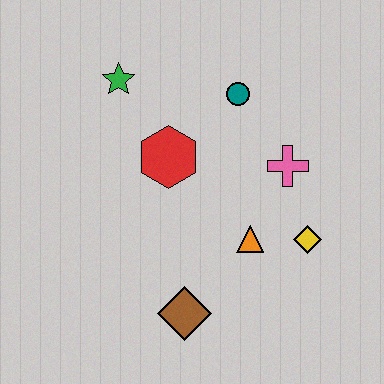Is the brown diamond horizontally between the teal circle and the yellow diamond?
No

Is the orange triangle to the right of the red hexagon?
Yes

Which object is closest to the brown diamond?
The orange triangle is closest to the brown diamond.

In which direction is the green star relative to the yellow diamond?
The green star is to the left of the yellow diamond.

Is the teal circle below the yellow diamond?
No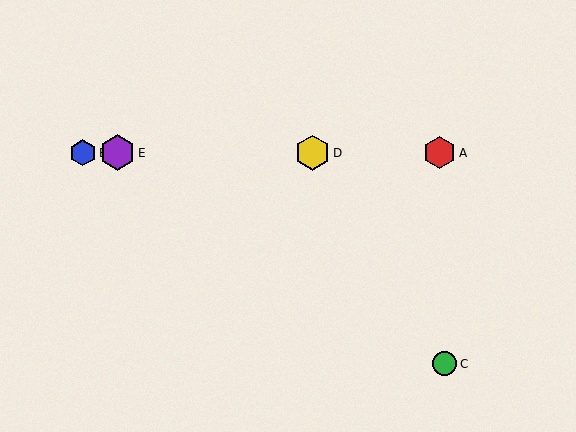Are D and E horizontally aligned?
Yes, both are at y≈153.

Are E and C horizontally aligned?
No, E is at y≈153 and C is at y≈364.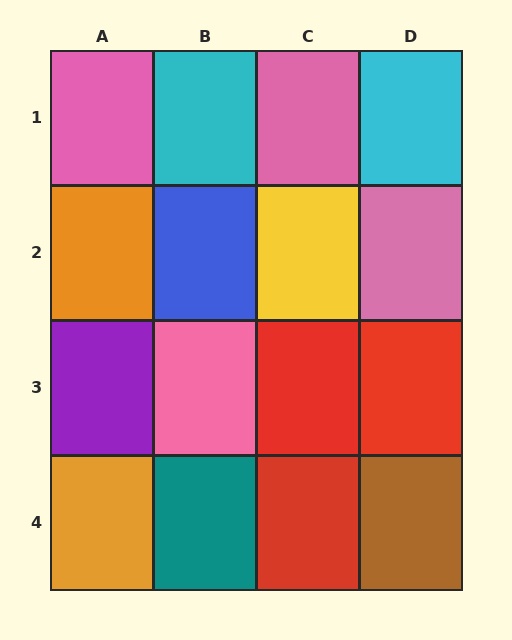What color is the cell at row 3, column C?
Red.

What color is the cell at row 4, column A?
Orange.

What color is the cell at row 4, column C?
Red.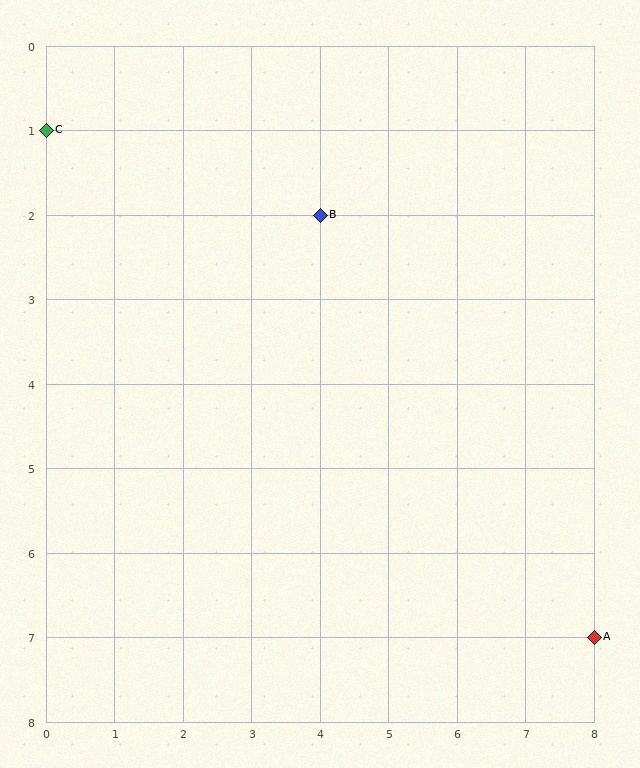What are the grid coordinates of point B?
Point B is at grid coordinates (4, 2).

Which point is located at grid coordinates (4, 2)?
Point B is at (4, 2).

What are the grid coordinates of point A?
Point A is at grid coordinates (8, 7).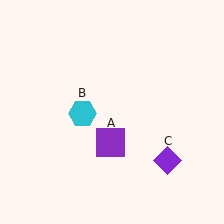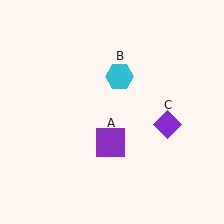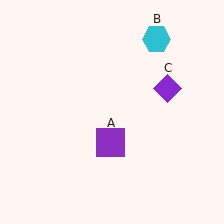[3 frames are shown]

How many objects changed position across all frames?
2 objects changed position: cyan hexagon (object B), purple diamond (object C).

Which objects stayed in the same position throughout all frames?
Purple square (object A) remained stationary.